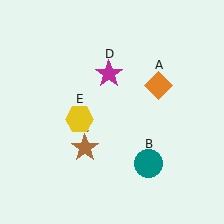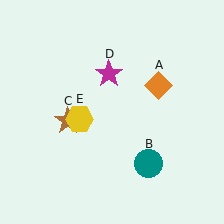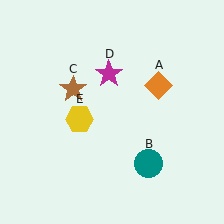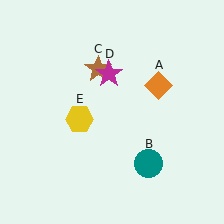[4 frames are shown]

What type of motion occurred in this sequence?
The brown star (object C) rotated clockwise around the center of the scene.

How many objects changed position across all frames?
1 object changed position: brown star (object C).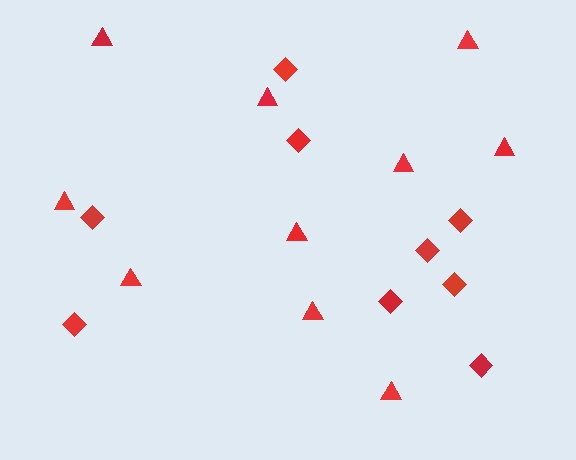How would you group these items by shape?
There are 2 groups: one group of diamonds (9) and one group of triangles (10).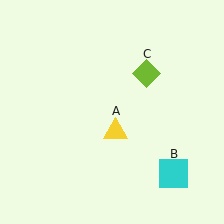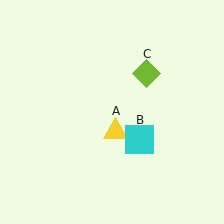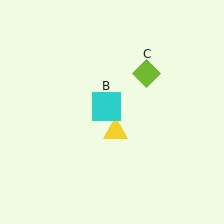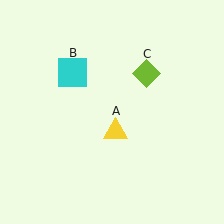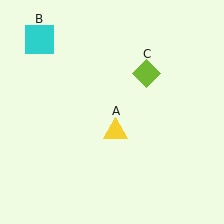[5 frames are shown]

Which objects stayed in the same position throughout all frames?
Yellow triangle (object A) and lime diamond (object C) remained stationary.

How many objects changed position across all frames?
1 object changed position: cyan square (object B).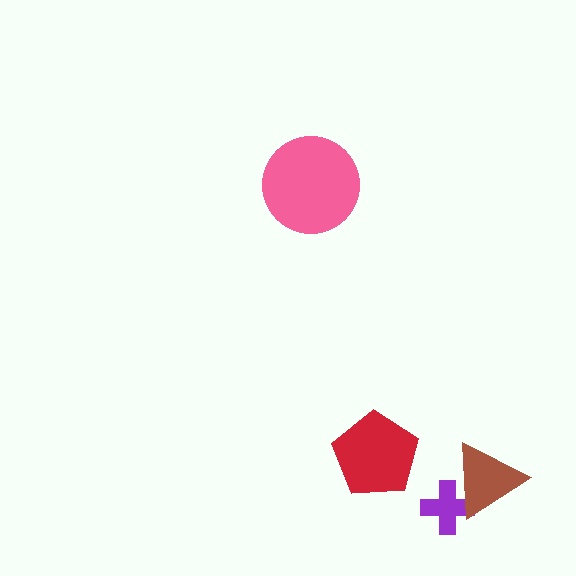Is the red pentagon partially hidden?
No, no other shape covers it.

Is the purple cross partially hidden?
Yes, it is partially covered by another shape.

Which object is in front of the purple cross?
The brown triangle is in front of the purple cross.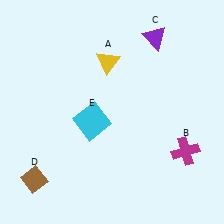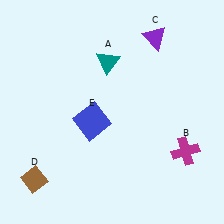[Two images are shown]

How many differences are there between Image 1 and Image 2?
There are 2 differences between the two images.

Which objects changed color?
A changed from yellow to teal. E changed from cyan to blue.